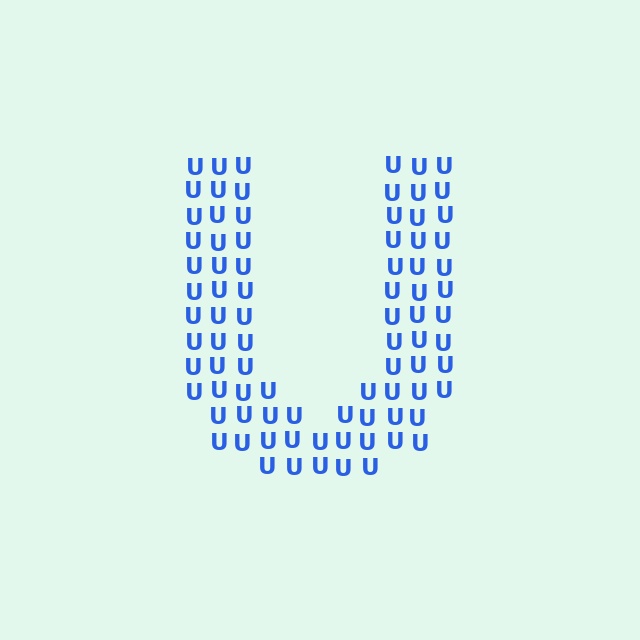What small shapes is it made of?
It is made of small letter U's.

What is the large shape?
The large shape is the letter U.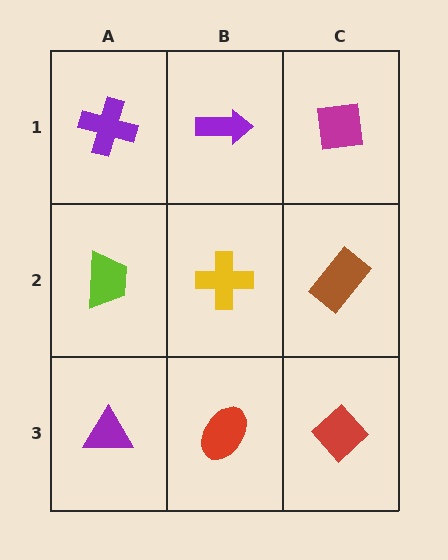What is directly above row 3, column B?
A yellow cross.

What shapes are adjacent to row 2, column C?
A magenta square (row 1, column C), a red diamond (row 3, column C), a yellow cross (row 2, column B).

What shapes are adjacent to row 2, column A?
A purple cross (row 1, column A), a purple triangle (row 3, column A), a yellow cross (row 2, column B).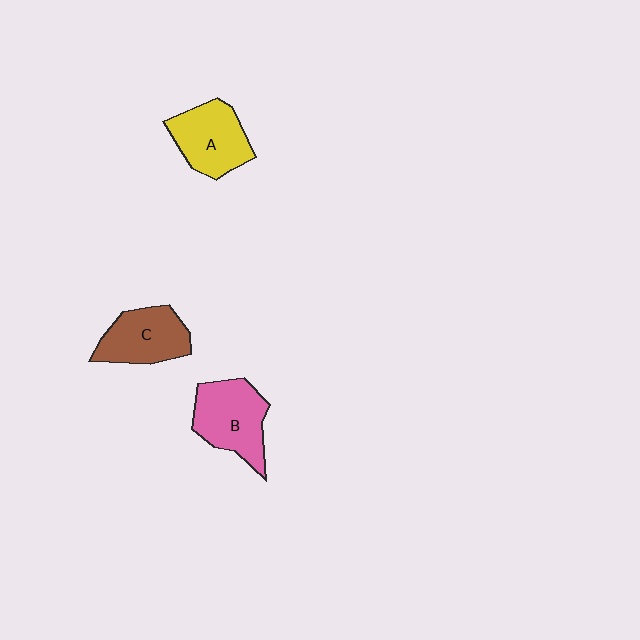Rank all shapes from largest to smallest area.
From largest to smallest: B (pink), A (yellow), C (brown).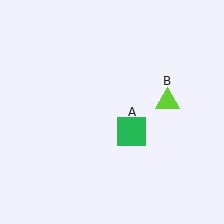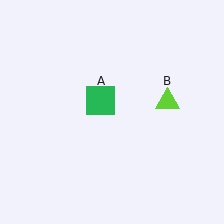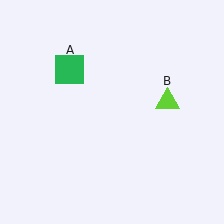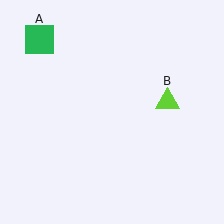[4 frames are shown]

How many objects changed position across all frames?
1 object changed position: green square (object A).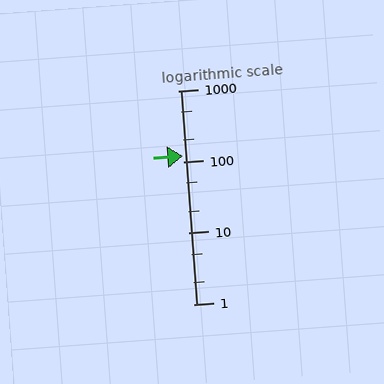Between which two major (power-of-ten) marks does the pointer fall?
The pointer is between 100 and 1000.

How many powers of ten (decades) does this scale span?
The scale spans 3 decades, from 1 to 1000.